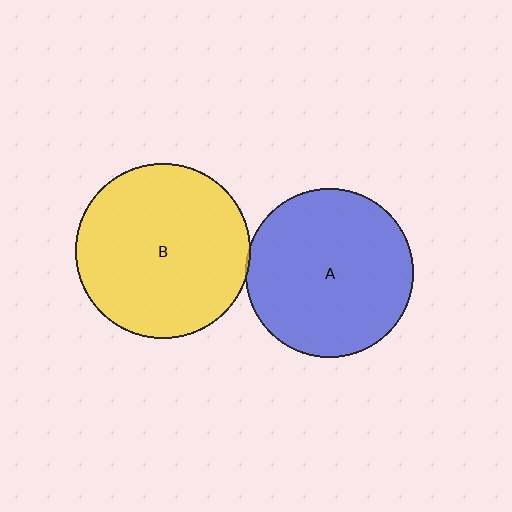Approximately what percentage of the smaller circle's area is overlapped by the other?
Approximately 5%.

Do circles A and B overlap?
Yes.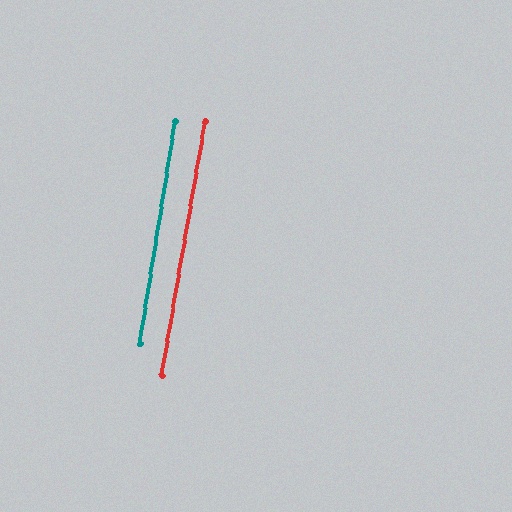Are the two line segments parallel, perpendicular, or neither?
Parallel — their directions differ by only 0.7°.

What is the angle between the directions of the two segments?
Approximately 1 degree.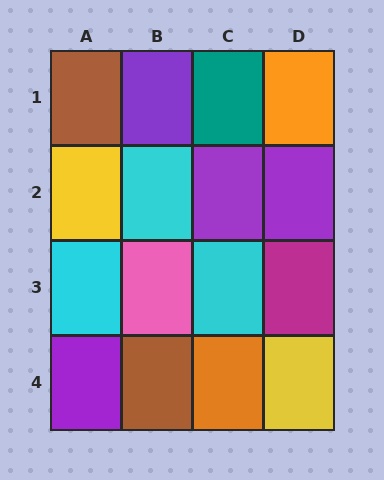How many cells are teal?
1 cell is teal.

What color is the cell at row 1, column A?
Brown.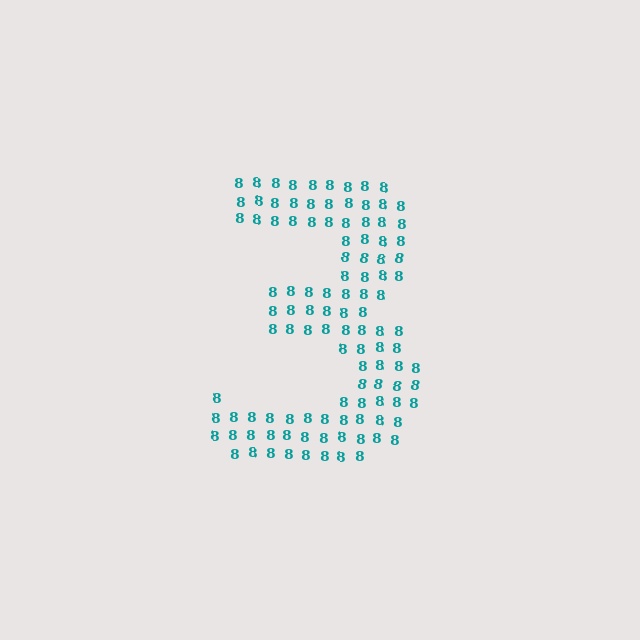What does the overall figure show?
The overall figure shows the digit 3.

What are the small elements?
The small elements are digit 8's.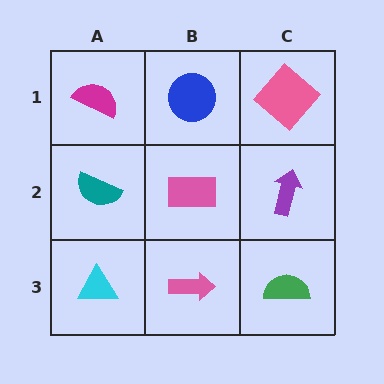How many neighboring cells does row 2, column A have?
3.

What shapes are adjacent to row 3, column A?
A teal semicircle (row 2, column A), a pink arrow (row 3, column B).